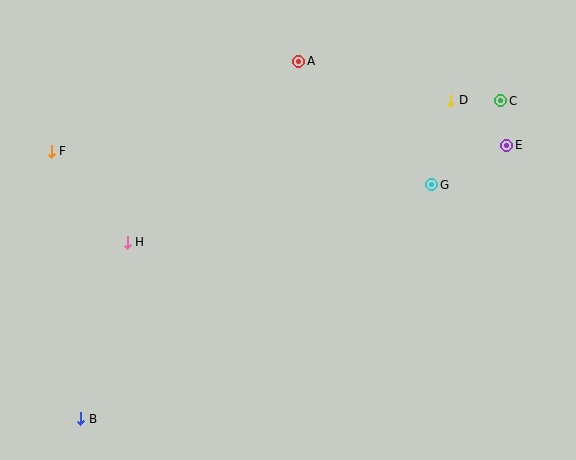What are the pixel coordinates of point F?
Point F is at (51, 151).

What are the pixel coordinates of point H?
Point H is at (127, 242).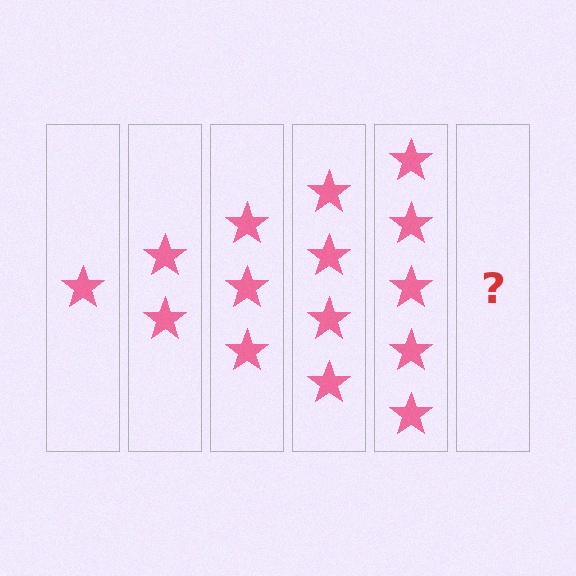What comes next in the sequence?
The next element should be 6 stars.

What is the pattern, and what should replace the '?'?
The pattern is that each step adds one more star. The '?' should be 6 stars.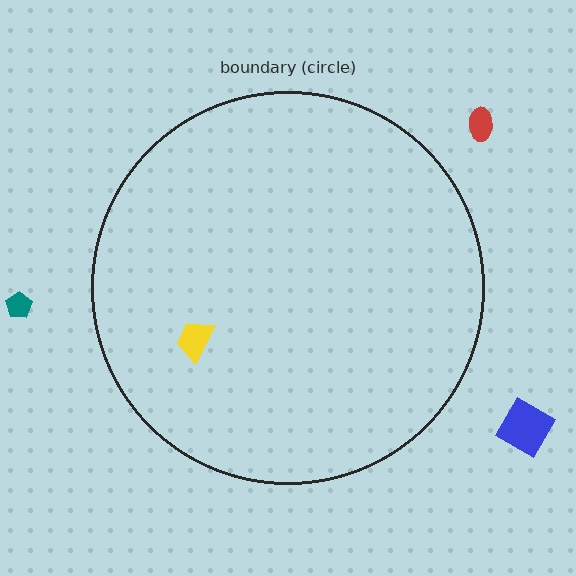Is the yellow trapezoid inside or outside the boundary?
Inside.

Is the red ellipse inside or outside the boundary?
Outside.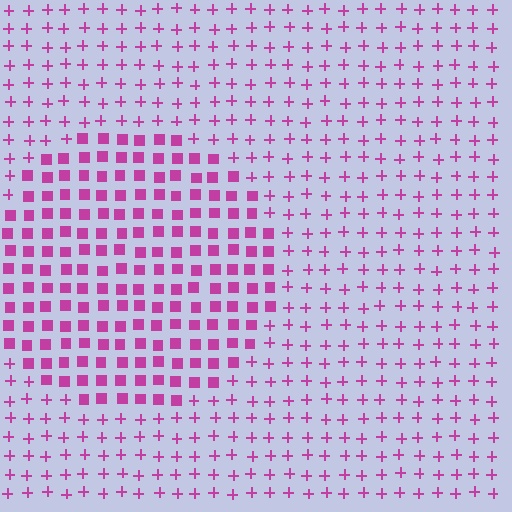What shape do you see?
I see a circle.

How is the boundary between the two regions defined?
The boundary is defined by a change in element shape: squares inside vs. plus signs outside. All elements share the same color and spacing.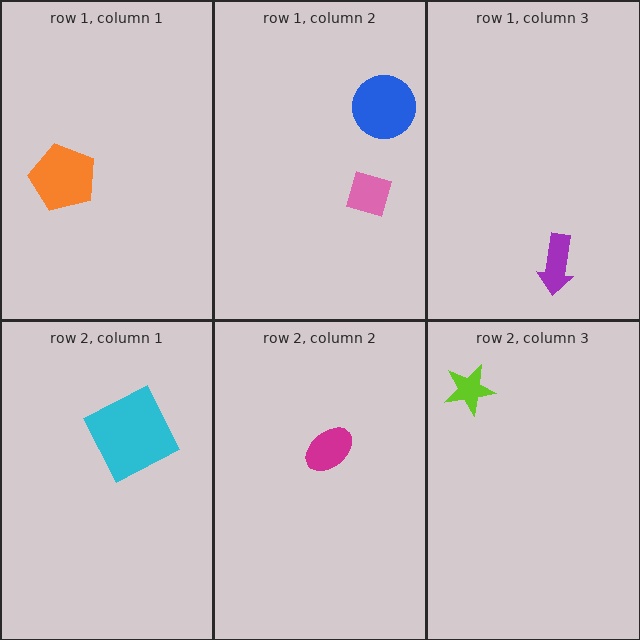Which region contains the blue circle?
The row 1, column 2 region.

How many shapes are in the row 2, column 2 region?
1.